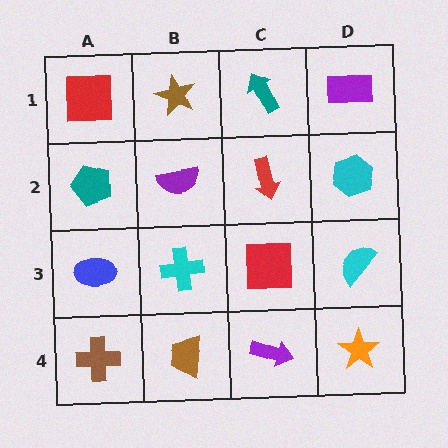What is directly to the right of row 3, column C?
A cyan semicircle.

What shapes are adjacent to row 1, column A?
A teal pentagon (row 2, column A), a brown star (row 1, column B).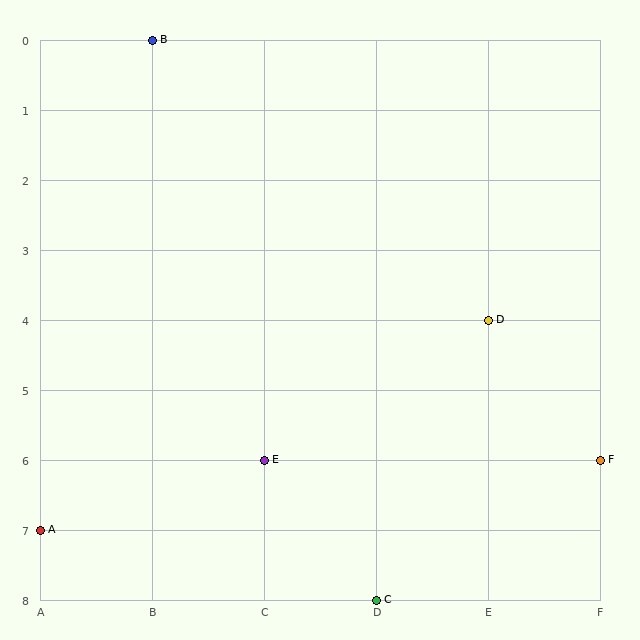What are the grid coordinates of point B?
Point B is at grid coordinates (B, 0).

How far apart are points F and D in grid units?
Points F and D are 1 column and 2 rows apart (about 2.2 grid units diagonally).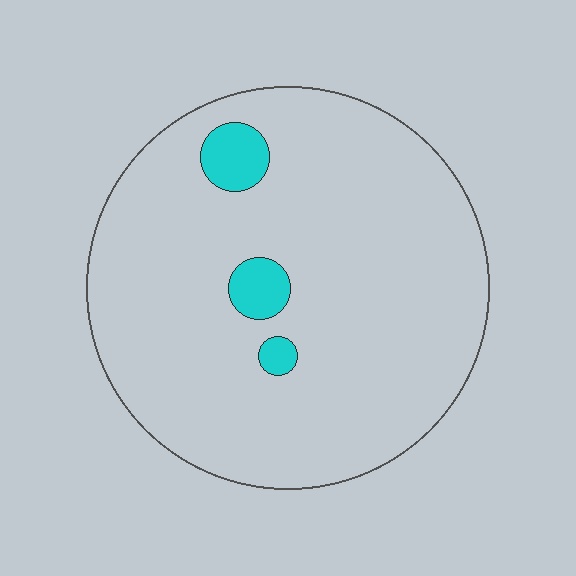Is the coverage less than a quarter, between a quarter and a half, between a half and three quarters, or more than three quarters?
Less than a quarter.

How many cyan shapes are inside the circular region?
3.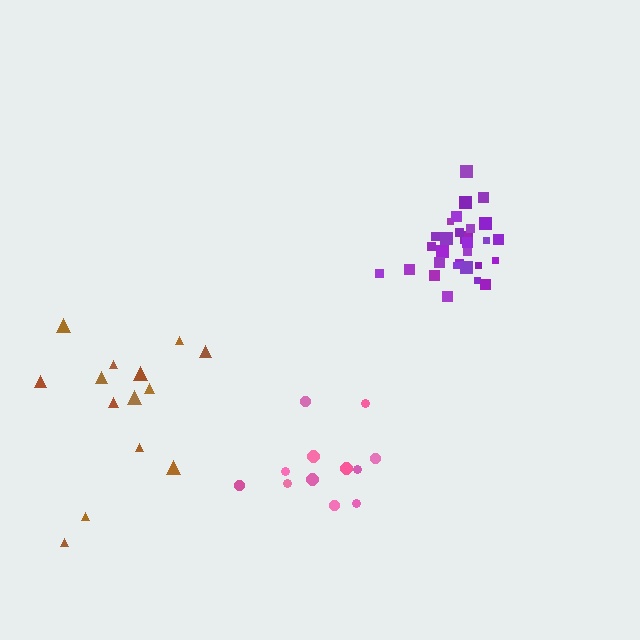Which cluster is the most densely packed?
Purple.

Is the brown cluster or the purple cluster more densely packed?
Purple.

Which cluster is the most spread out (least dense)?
Brown.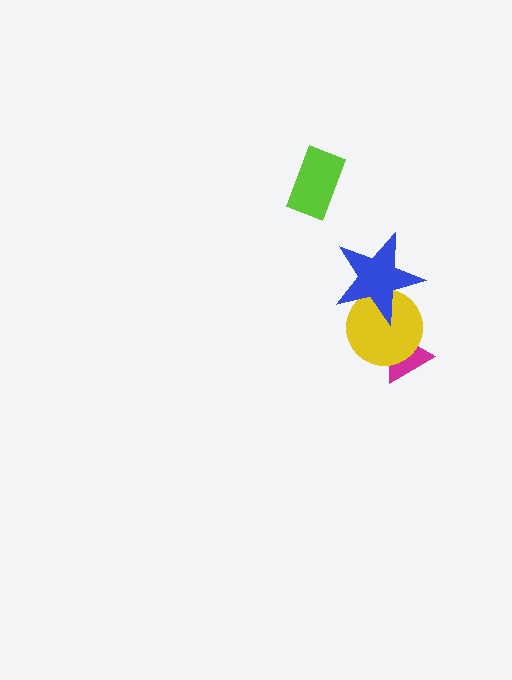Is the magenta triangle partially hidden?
Yes, it is partially covered by another shape.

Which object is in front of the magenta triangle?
The yellow circle is in front of the magenta triangle.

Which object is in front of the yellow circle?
The blue star is in front of the yellow circle.